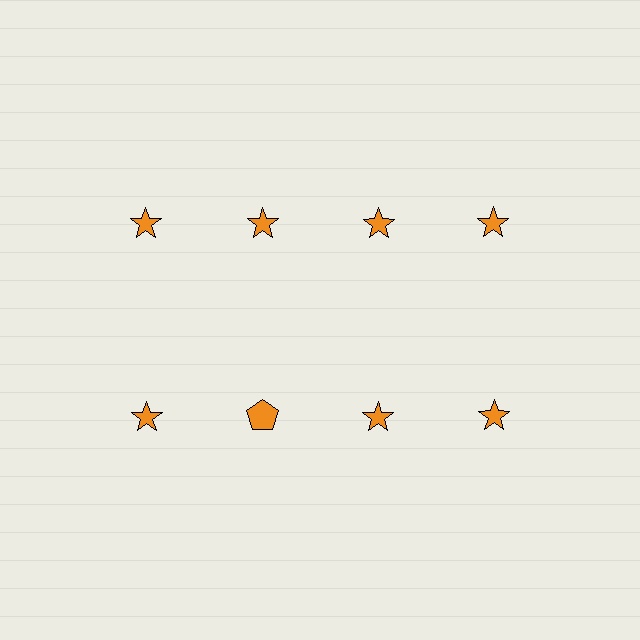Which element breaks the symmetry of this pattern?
The orange pentagon in the second row, second from left column breaks the symmetry. All other shapes are orange stars.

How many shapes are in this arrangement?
There are 8 shapes arranged in a grid pattern.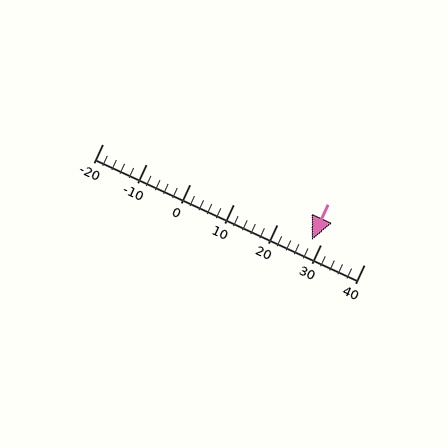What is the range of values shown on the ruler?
The ruler shows values from -20 to 40.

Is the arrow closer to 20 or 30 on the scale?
The arrow is closer to 30.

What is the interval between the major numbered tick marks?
The major tick marks are spaced 10 units apart.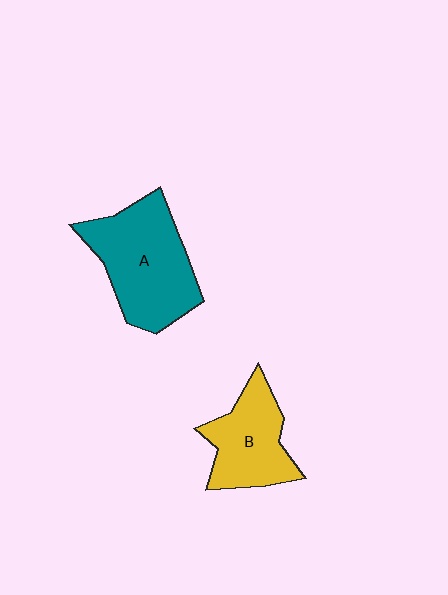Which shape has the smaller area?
Shape B (yellow).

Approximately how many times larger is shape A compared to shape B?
Approximately 1.4 times.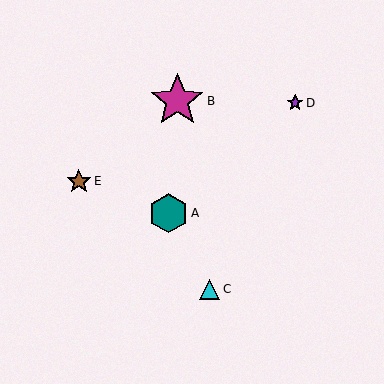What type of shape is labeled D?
Shape D is a purple star.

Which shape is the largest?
The magenta star (labeled B) is the largest.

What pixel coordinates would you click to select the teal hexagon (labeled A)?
Click at (168, 213) to select the teal hexagon A.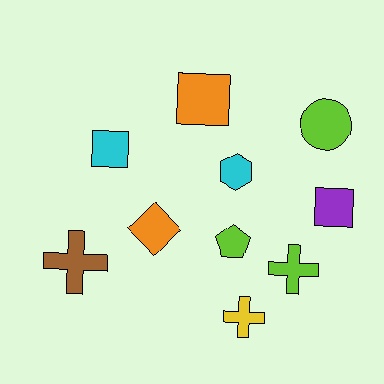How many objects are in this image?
There are 10 objects.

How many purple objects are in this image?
There is 1 purple object.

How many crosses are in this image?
There are 3 crosses.